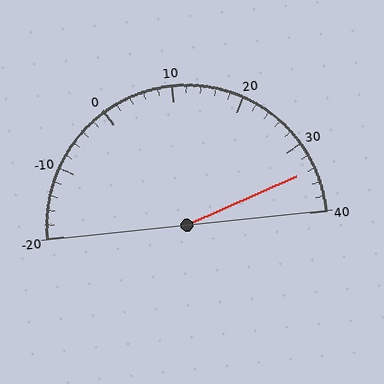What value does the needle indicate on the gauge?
The needle indicates approximately 34.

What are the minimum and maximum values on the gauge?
The gauge ranges from -20 to 40.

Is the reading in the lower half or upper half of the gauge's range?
The reading is in the upper half of the range (-20 to 40).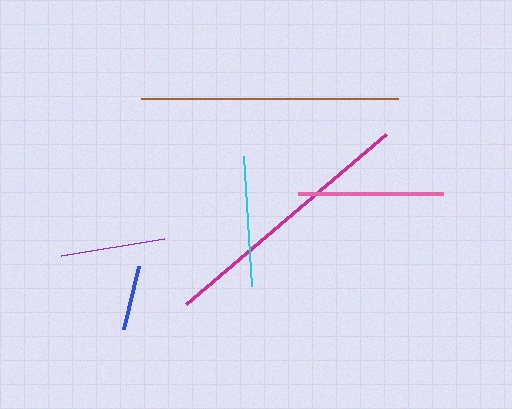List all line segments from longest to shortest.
From longest to shortest: magenta, brown, pink, cyan, purple, blue.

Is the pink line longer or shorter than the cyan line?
The pink line is longer than the cyan line.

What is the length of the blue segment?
The blue segment is approximately 65 pixels long.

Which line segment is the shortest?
The blue line is the shortest at approximately 65 pixels.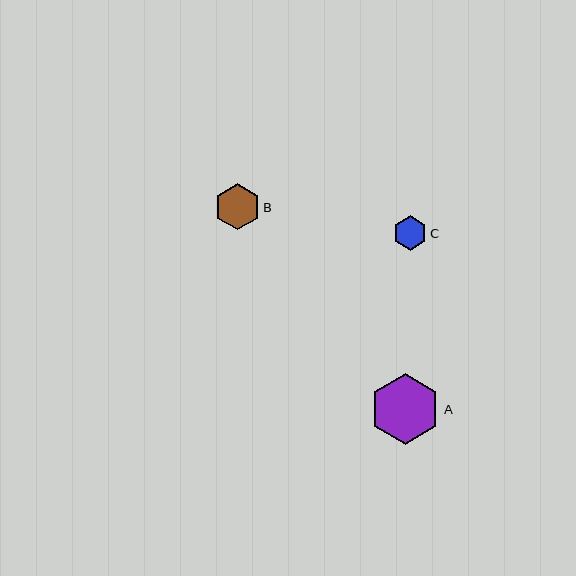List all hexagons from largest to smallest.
From largest to smallest: A, B, C.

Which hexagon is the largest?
Hexagon A is the largest with a size of approximately 71 pixels.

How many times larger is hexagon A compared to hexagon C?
Hexagon A is approximately 2.0 times the size of hexagon C.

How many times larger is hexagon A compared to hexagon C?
Hexagon A is approximately 2.0 times the size of hexagon C.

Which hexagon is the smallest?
Hexagon C is the smallest with a size of approximately 35 pixels.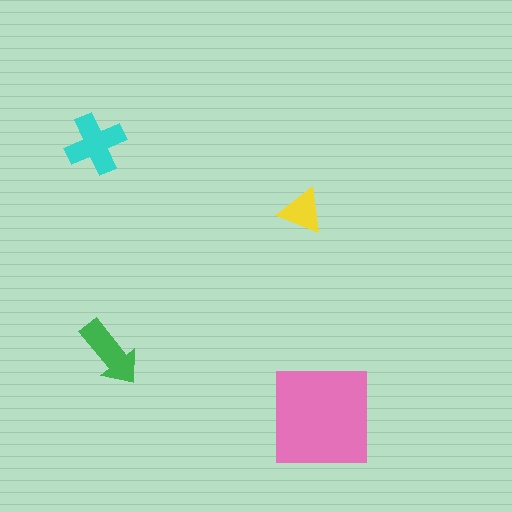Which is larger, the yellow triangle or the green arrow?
The green arrow.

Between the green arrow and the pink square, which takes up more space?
The pink square.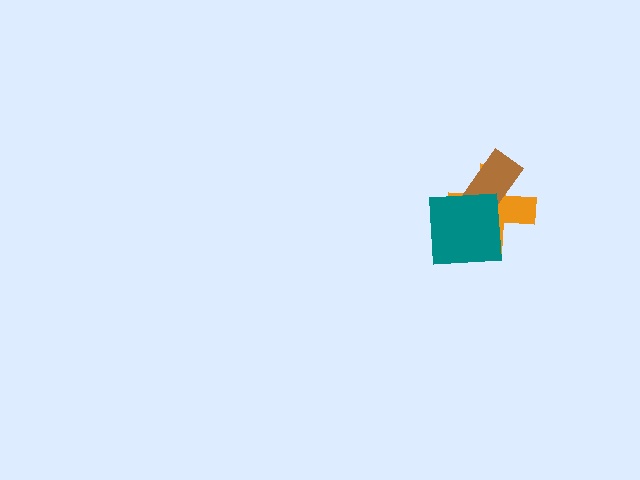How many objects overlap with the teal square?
2 objects overlap with the teal square.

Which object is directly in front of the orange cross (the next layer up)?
The brown rectangle is directly in front of the orange cross.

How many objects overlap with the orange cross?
2 objects overlap with the orange cross.